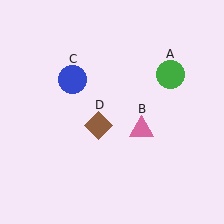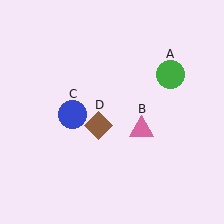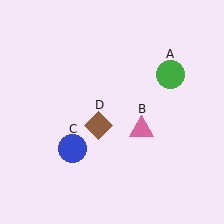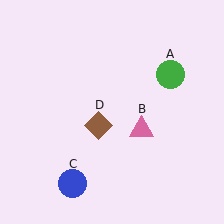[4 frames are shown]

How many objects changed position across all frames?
1 object changed position: blue circle (object C).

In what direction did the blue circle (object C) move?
The blue circle (object C) moved down.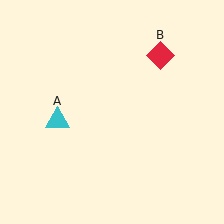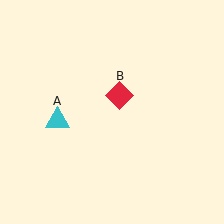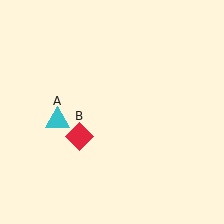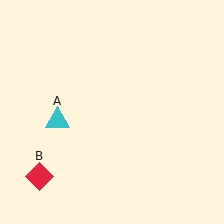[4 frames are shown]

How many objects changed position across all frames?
1 object changed position: red diamond (object B).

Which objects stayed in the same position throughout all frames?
Cyan triangle (object A) remained stationary.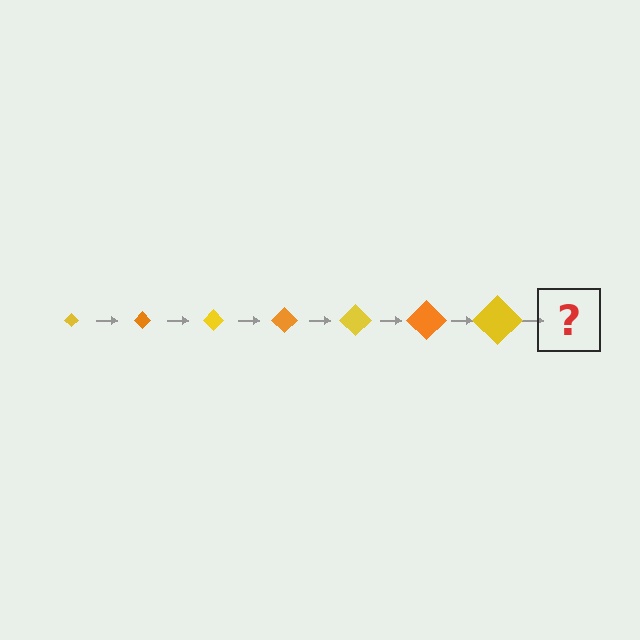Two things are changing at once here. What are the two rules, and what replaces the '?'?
The two rules are that the diamond grows larger each step and the color cycles through yellow and orange. The '?' should be an orange diamond, larger than the previous one.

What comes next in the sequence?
The next element should be an orange diamond, larger than the previous one.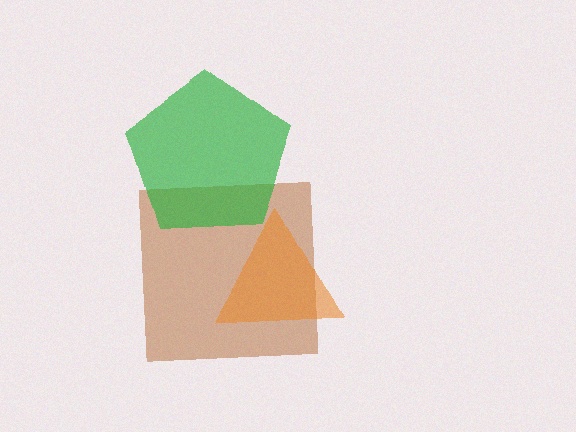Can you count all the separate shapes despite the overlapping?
Yes, there are 3 separate shapes.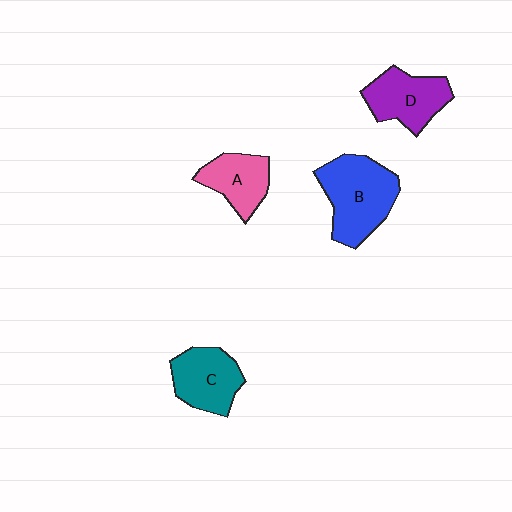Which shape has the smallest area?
Shape A (pink).